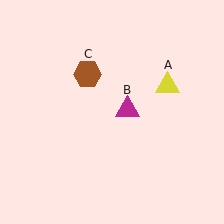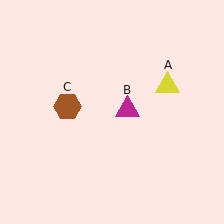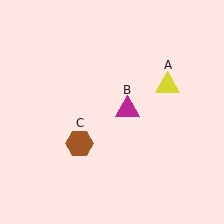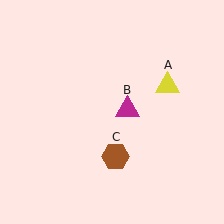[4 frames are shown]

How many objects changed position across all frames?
1 object changed position: brown hexagon (object C).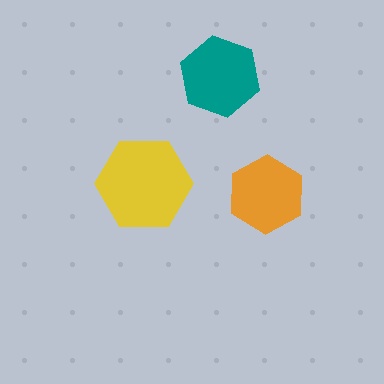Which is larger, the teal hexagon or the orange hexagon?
The teal one.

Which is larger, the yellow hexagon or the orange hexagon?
The yellow one.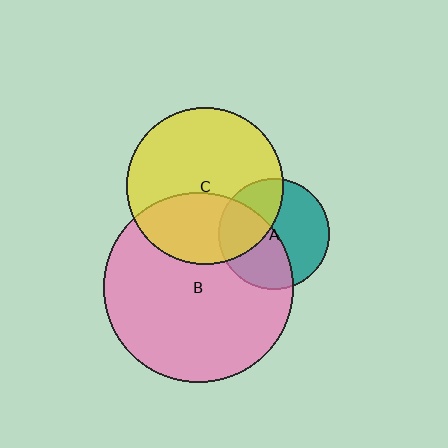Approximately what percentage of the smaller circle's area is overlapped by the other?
Approximately 35%.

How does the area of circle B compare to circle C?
Approximately 1.5 times.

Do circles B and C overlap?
Yes.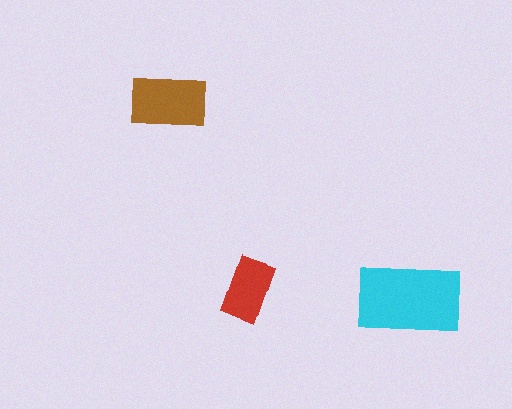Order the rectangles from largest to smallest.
the cyan one, the brown one, the red one.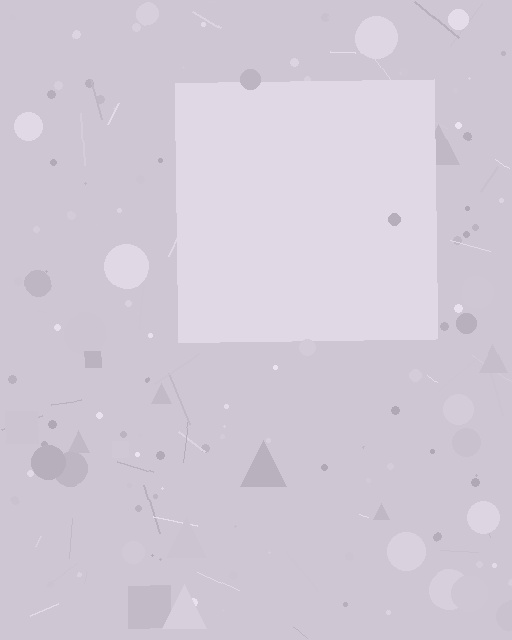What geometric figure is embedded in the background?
A square is embedded in the background.